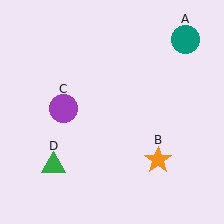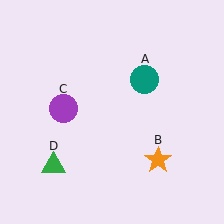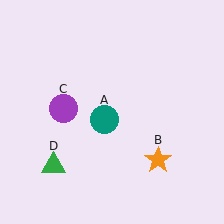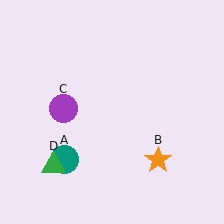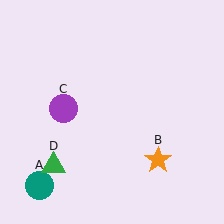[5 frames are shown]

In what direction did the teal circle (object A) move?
The teal circle (object A) moved down and to the left.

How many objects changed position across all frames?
1 object changed position: teal circle (object A).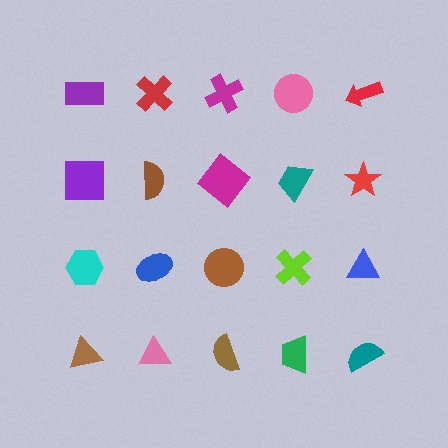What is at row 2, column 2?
A brown semicircle.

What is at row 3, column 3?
A brown circle.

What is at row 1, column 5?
A red arrow.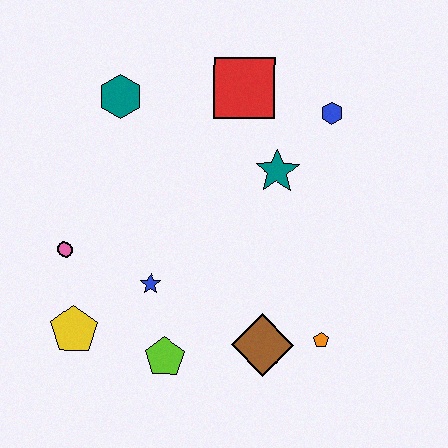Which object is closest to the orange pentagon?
The brown diamond is closest to the orange pentagon.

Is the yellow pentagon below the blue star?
Yes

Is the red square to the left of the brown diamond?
Yes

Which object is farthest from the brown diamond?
The teal hexagon is farthest from the brown diamond.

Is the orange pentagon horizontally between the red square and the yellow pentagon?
No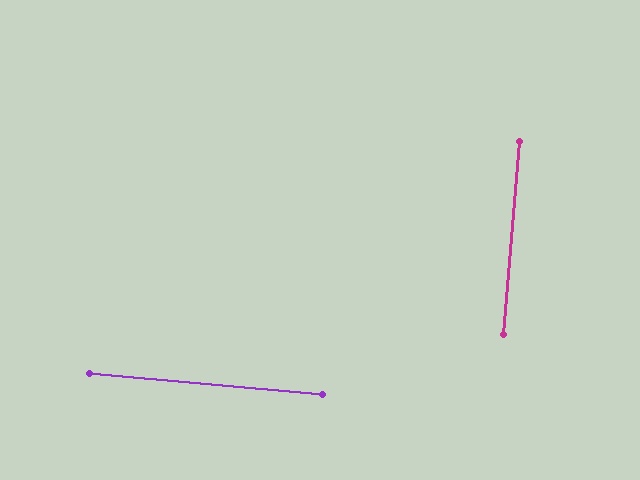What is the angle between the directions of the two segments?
Approximately 89 degrees.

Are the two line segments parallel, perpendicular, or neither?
Perpendicular — they meet at approximately 89°.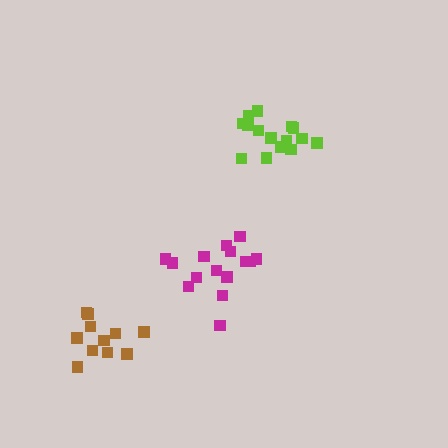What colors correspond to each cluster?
The clusters are colored: magenta, brown, lime.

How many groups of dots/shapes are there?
There are 3 groups.